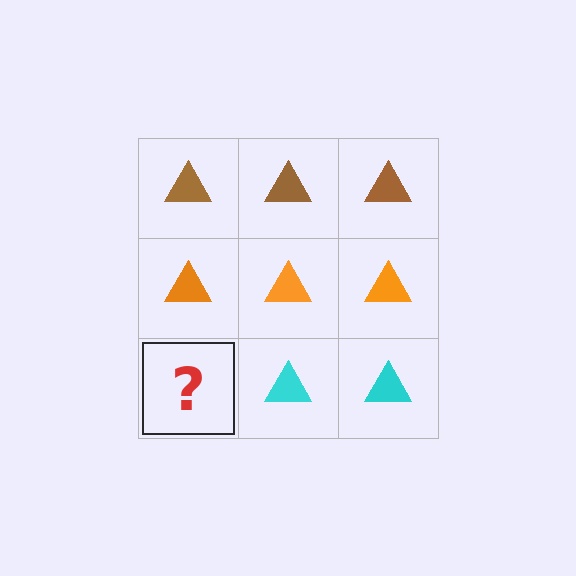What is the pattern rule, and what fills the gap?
The rule is that each row has a consistent color. The gap should be filled with a cyan triangle.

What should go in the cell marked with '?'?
The missing cell should contain a cyan triangle.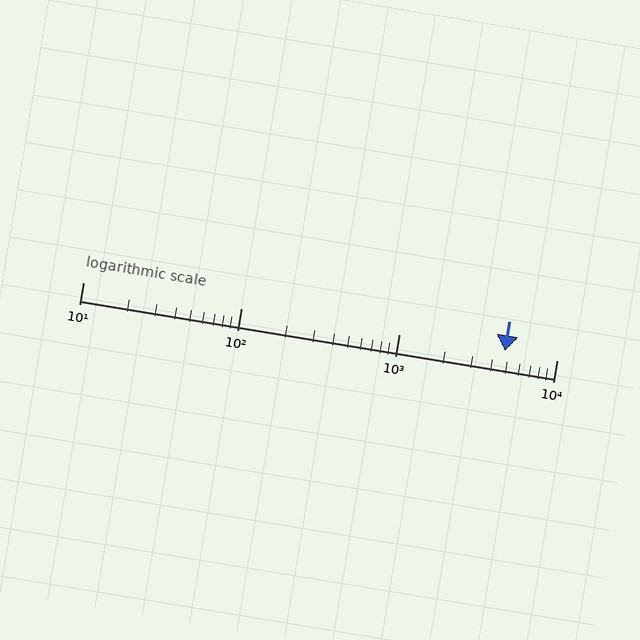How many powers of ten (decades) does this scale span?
The scale spans 3 decades, from 10 to 10000.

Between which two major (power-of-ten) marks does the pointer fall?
The pointer is between 1000 and 10000.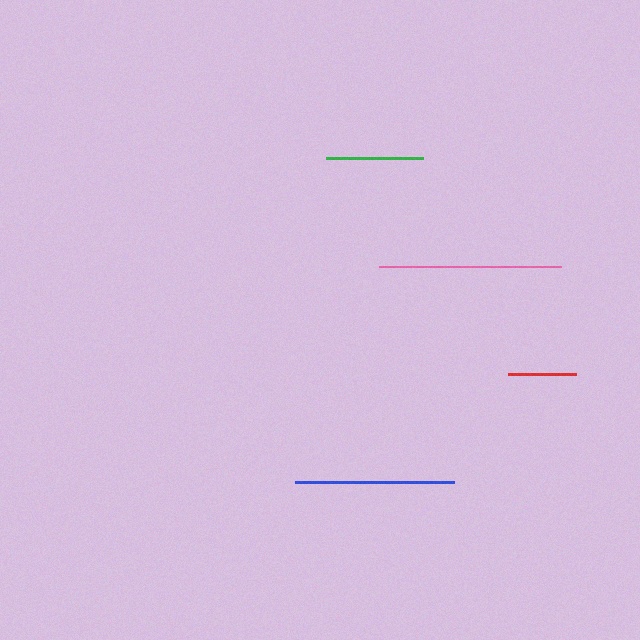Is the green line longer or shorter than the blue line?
The blue line is longer than the green line.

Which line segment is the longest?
The pink line is the longest at approximately 182 pixels.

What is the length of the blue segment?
The blue segment is approximately 159 pixels long.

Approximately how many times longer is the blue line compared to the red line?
The blue line is approximately 2.4 times the length of the red line.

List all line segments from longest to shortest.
From longest to shortest: pink, blue, green, red.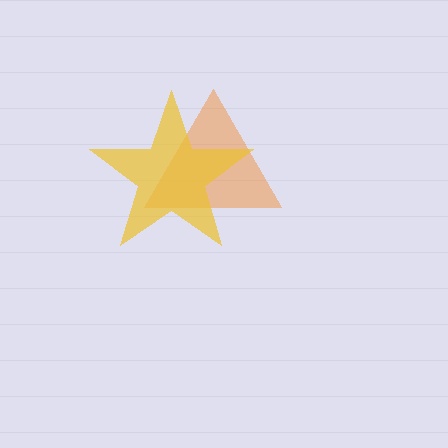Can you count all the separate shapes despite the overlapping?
Yes, there are 2 separate shapes.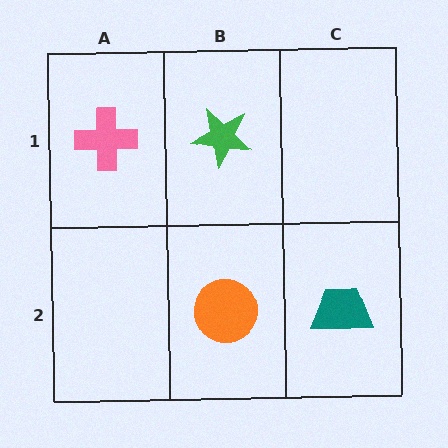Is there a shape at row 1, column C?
No, that cell is empty.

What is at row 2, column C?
A teal trapezoid.